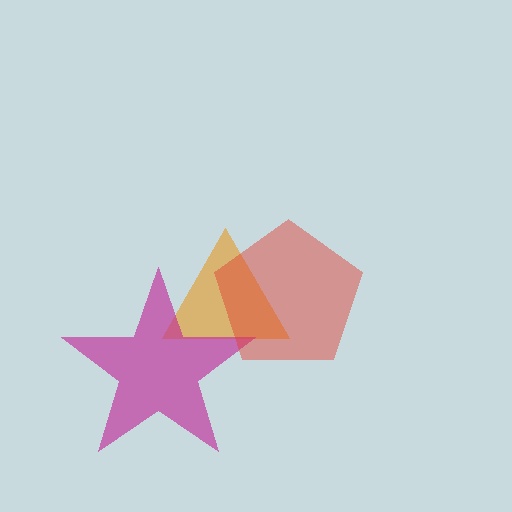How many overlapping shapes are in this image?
There are 3 overlapping shapes in the image.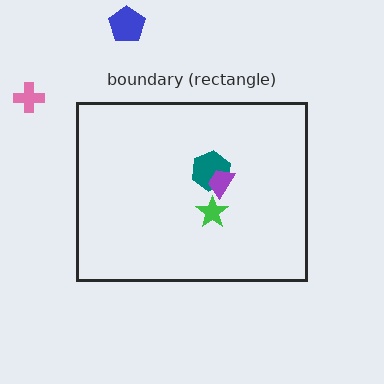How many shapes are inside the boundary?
3 inside, 2 outside.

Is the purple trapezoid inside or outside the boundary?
Inside.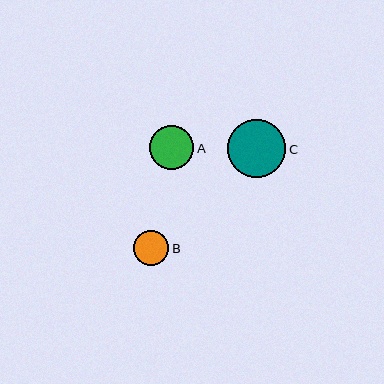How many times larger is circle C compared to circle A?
Circle C is approximately 1.3 times the size of circle A.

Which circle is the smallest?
Circle B is the smallest with a size of approximately 35 pixels.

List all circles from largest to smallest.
From largest to smallest: C, A, B.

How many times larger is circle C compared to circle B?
Circle C is approximately 1.7 times the size of circle B.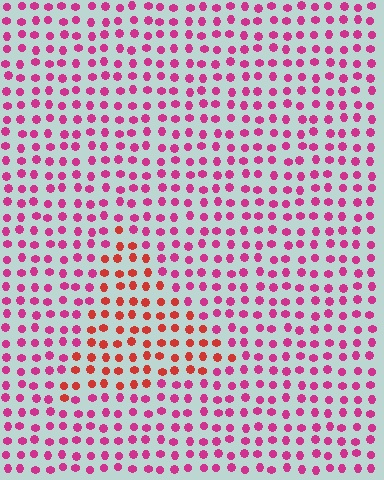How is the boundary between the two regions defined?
The boundary is defined purely by a slight shift in hue (about 37 degrees). Spacing, size, and orientation are identical on both sides.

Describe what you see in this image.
The image is filled with small magenta elements in a uniform arrangement. A triangle-shaped region is visible where the elements are tinted to a slightly different hue, forming a subtle color boundary.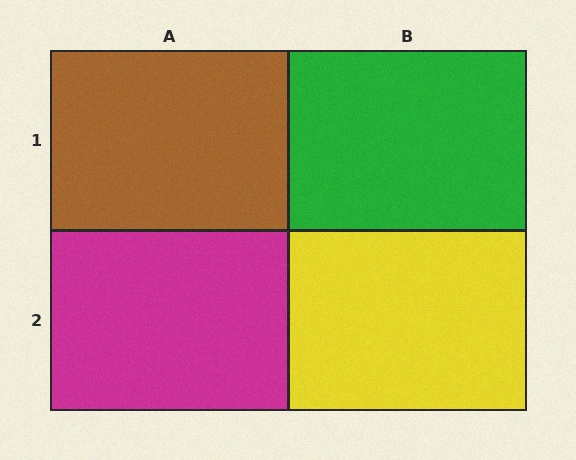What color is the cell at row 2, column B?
Yellow.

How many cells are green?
1 cell is green.